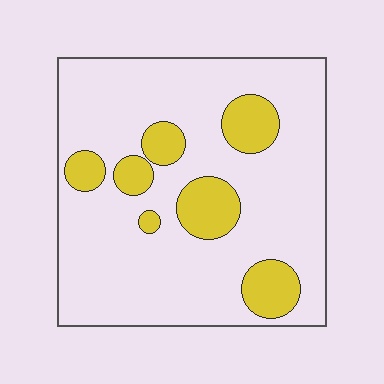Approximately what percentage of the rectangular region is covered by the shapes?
Approximately 20%.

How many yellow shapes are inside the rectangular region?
7.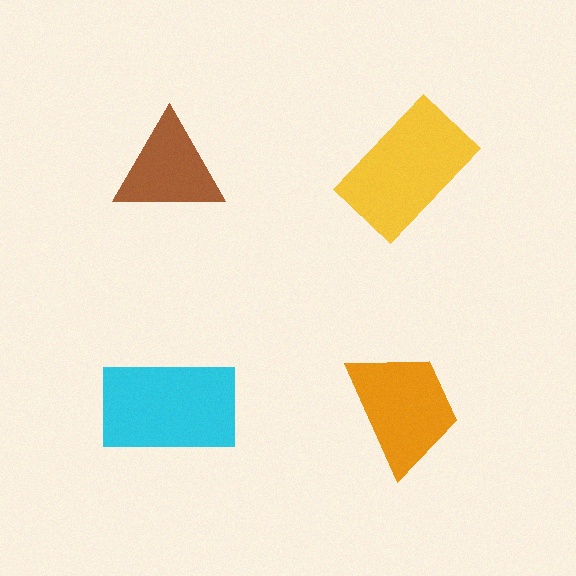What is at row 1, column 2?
A yellow rectangle.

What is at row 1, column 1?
A brown triangle.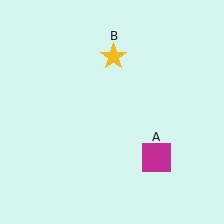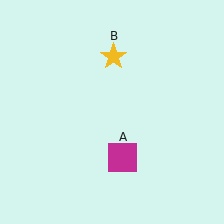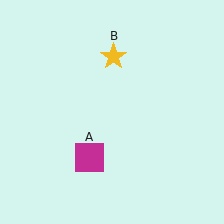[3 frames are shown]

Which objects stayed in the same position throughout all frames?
Yellow star (object B) remained stationary.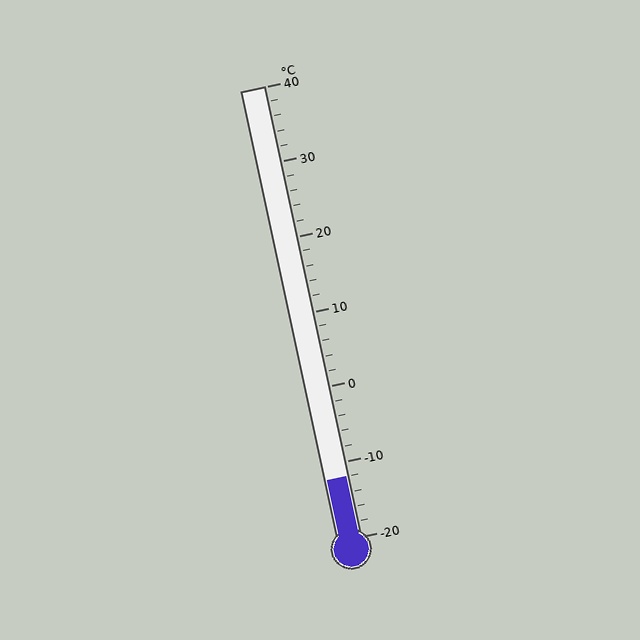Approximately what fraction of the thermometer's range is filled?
The thermometer is filled to approximately 15% of its range.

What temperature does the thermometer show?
The thermometer shows approximately -12°C.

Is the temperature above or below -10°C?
The temperature is below -10°C.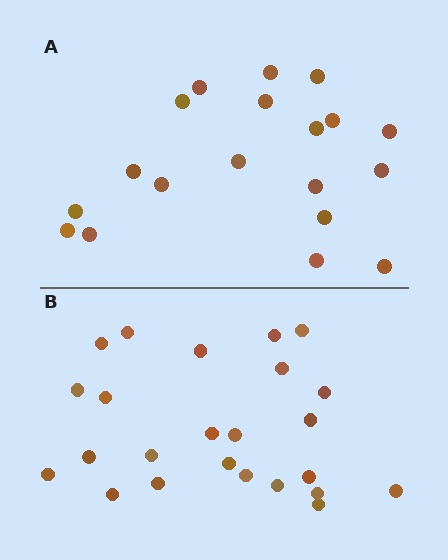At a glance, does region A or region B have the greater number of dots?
Region B (the bottom region) has more dots.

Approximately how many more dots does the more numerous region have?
Region B has about 5 more dots than region A.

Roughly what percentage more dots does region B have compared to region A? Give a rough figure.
About 25% more.